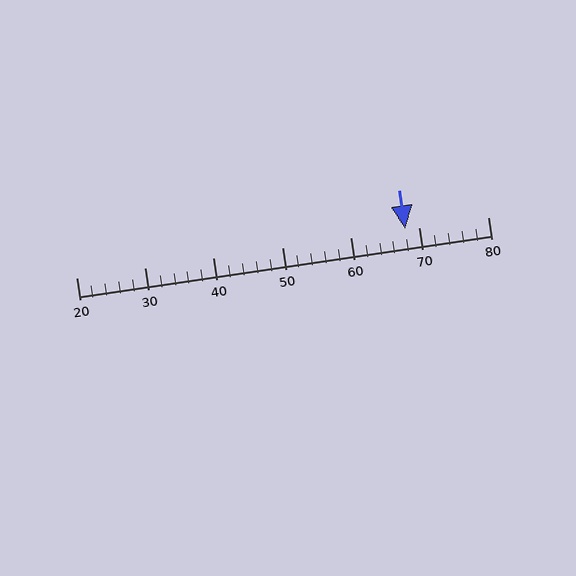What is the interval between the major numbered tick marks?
The major tick marks are spaced 10 units apart.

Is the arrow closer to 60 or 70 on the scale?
The arrow is closer to 70.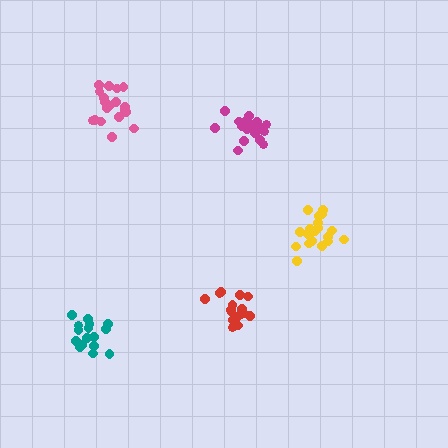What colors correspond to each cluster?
The clusters are colored: red, magenta, teal, pink, yellow.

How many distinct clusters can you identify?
There are 5 distinct clusters.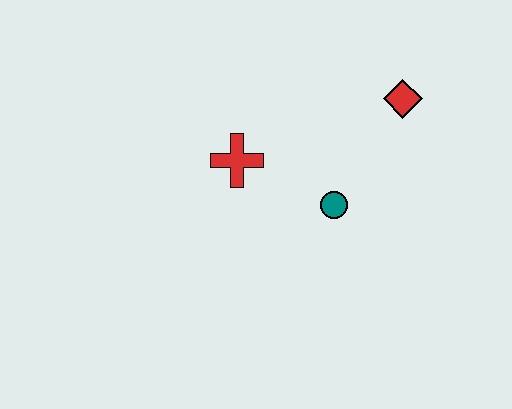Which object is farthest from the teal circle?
The red diamond is farthest from the teal circle.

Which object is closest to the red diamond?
The teal circle is closest to the red diamond.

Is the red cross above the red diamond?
No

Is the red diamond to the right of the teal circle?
Yes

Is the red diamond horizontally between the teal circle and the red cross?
No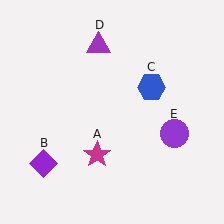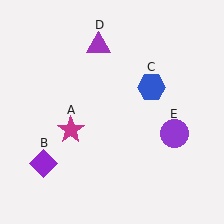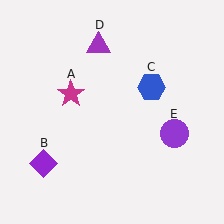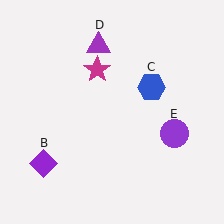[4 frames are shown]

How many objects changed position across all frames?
1 object changed position: magenta star (object A).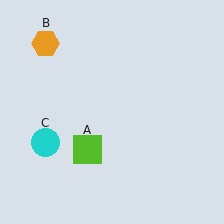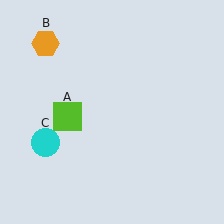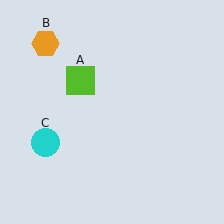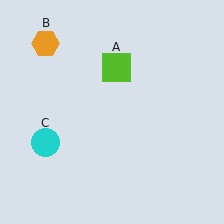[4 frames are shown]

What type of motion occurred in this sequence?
The lime square (object A) rotated clockwise around the center of the scene.